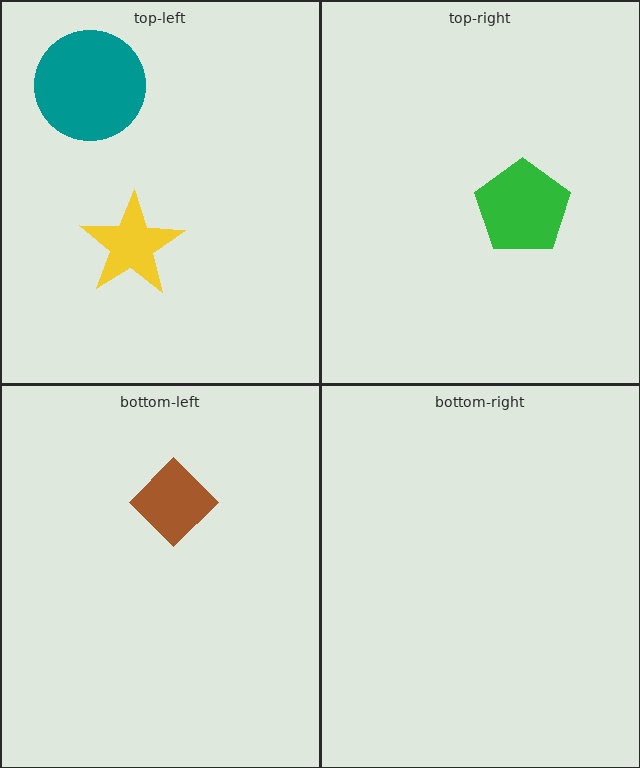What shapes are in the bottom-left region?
The brown diamond.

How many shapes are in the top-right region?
1.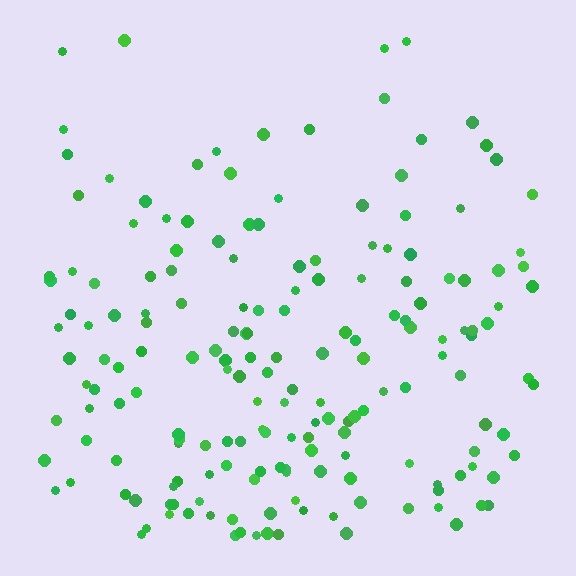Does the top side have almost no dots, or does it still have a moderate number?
Still a moderate number, just noticeably fewer than the bottom.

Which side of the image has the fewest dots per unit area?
The top.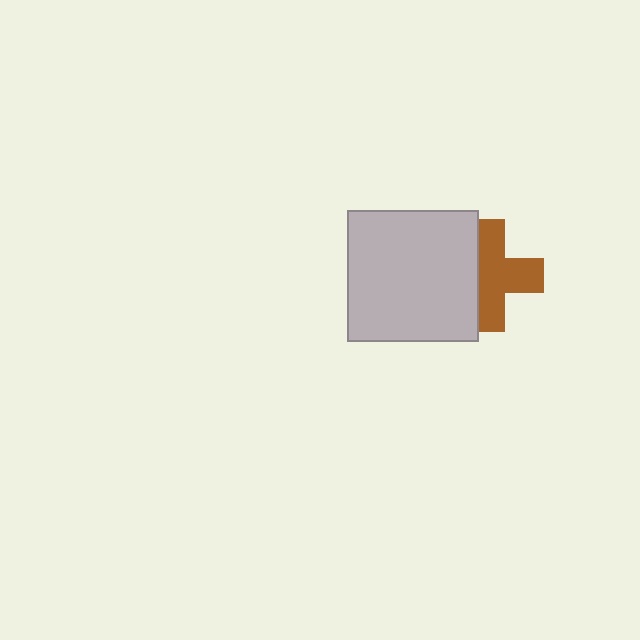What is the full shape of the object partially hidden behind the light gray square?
The partially hidden object is a brown cross.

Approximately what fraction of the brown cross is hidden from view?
Roughly 37% of the brown cross is hidden behind the light gray square.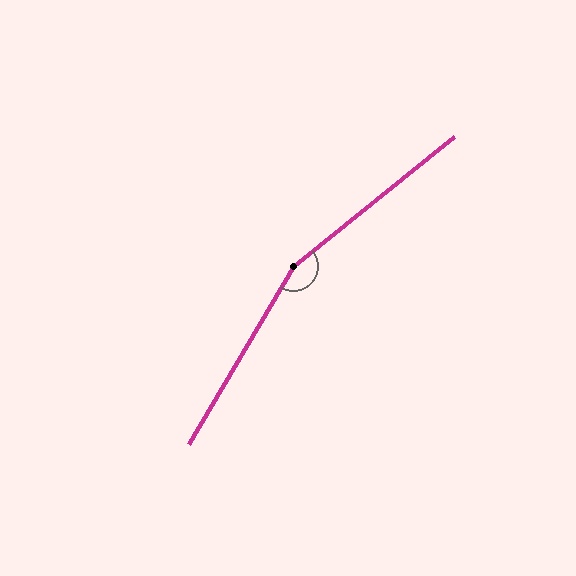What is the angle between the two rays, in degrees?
Approximately 159 degrees.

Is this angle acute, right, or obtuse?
It is obtuse.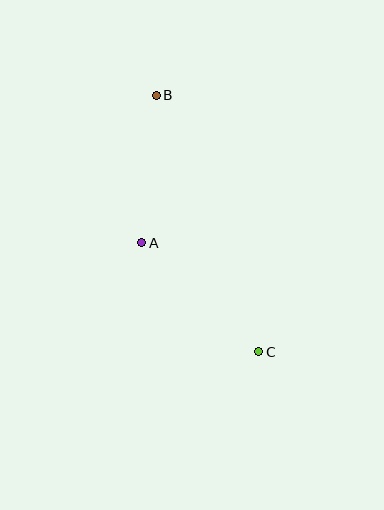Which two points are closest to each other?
Points A and B are closest to each other.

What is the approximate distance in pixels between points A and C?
The distance between A and C is approximately 160 pixels.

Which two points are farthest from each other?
Points B and C are farthest from each other.